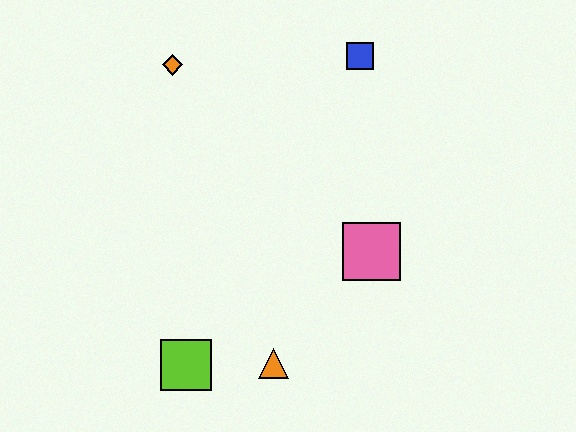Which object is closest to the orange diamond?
The blue square is closest to the orange diamond.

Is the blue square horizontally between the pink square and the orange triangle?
Yes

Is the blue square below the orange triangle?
No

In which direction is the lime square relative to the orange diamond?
The lime square is below the orange diamond.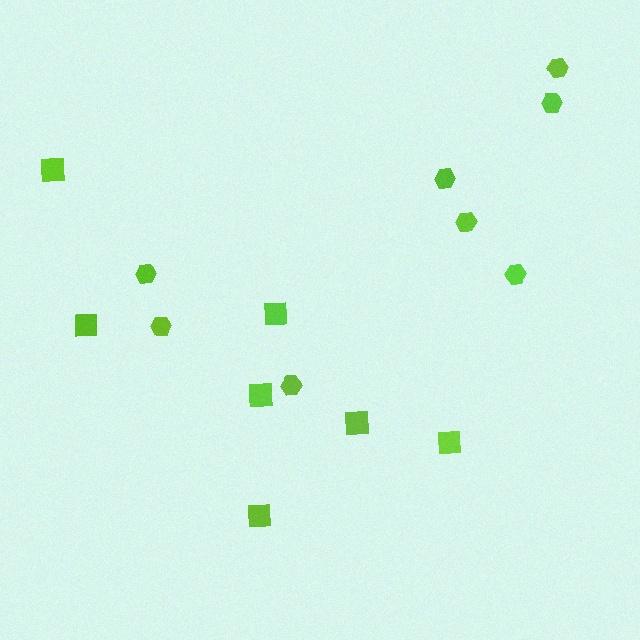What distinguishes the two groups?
There are 2 groups: one group of squares (7) and one group of hexagons (8).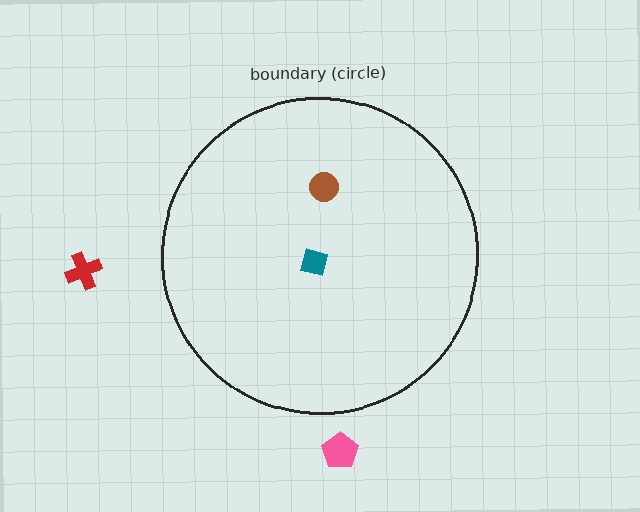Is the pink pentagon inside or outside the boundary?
Outside.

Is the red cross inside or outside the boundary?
Outside.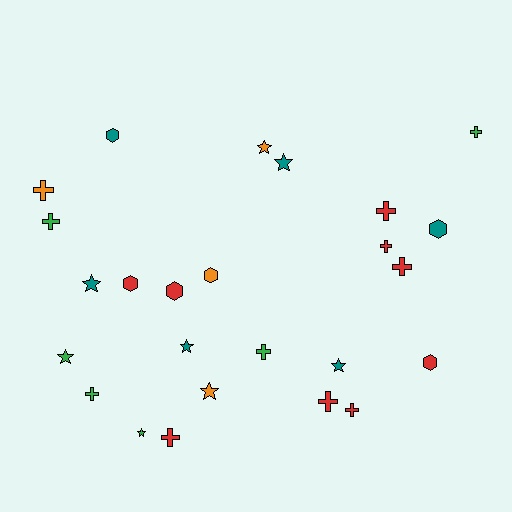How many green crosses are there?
There are 4 green crosses.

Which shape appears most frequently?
Cross, with 11 objects.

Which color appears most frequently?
Red, with 9 objects.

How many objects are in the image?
There are 25 objects.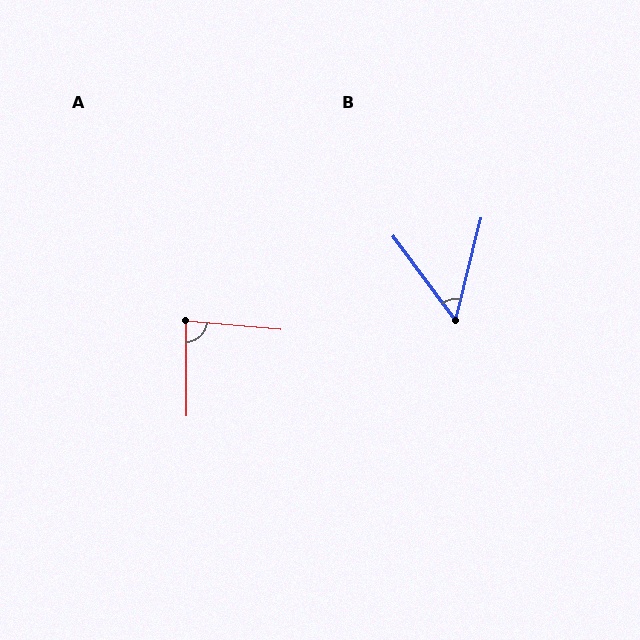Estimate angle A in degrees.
Approximately 85 degrees.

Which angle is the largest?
A, at approximately 85 degrees.